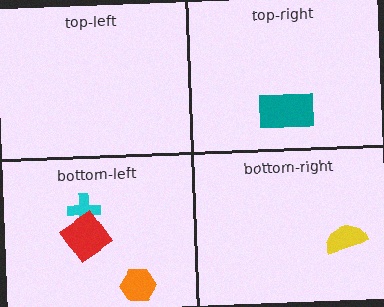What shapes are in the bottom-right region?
The yellow semicircle.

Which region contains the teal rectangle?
The top-right region.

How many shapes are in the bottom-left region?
3.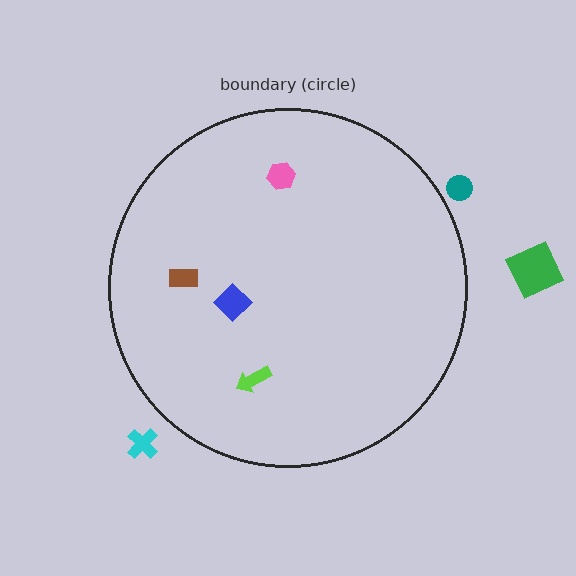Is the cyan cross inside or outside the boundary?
Outside.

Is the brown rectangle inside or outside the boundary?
Inside.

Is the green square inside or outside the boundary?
Outside.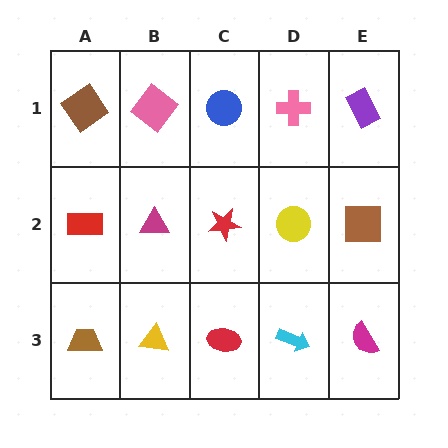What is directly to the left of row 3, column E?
A cyan arrow.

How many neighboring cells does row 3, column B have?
3.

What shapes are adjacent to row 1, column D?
A yellow circle (row 2, column D), a blue circle (row 1, column C), a purple rectangle (row 1, column E).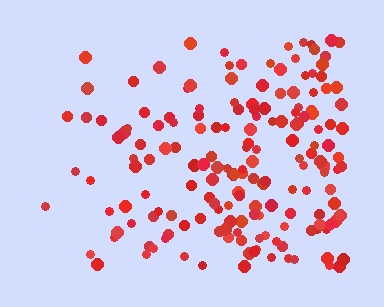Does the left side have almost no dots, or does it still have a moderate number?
Still a moderate number, just noticeably fewer than the right.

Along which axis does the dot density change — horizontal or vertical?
Horizontal.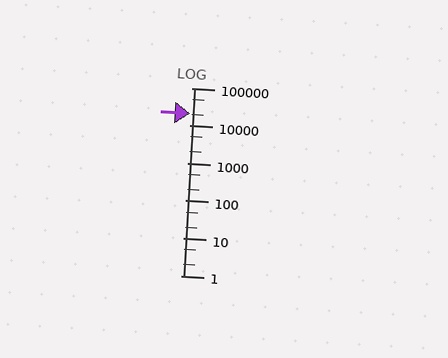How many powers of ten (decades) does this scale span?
The scale spans 5 decades, from 1 to 100000.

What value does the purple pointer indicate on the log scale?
The pointer indicates approximately 21000.